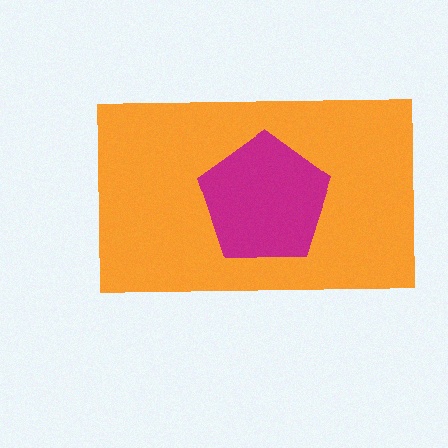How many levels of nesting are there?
2.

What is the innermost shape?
The magenta pentagon.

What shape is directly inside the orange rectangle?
The magenta pentagon.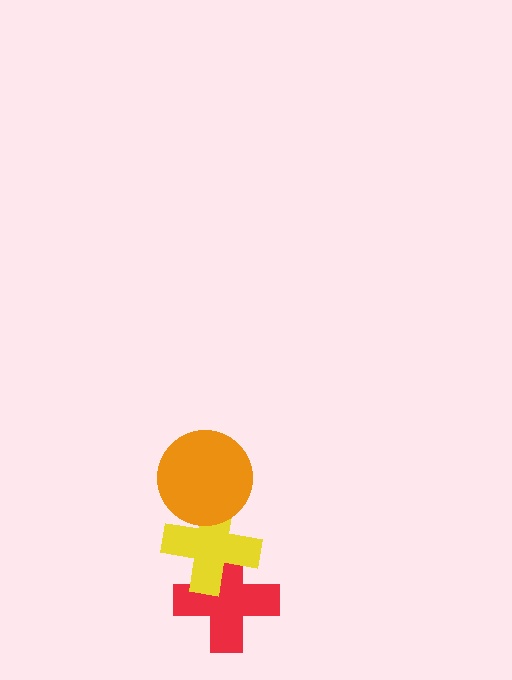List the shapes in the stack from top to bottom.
From top to bottom: the orange circle, the yellow cross, the red cross.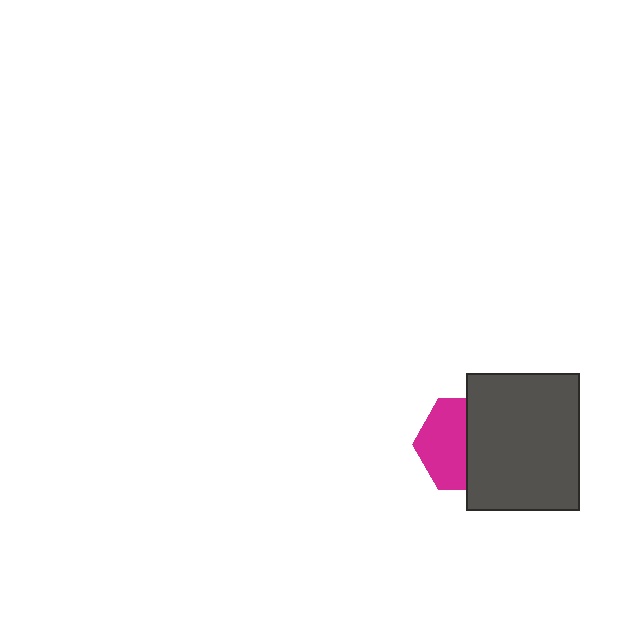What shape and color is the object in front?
The object in front is a dark gray rectangle.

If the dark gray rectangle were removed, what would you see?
You would see the complete magenta hexagon.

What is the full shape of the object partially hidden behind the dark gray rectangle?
The partially hidden object is a magenta hexagon.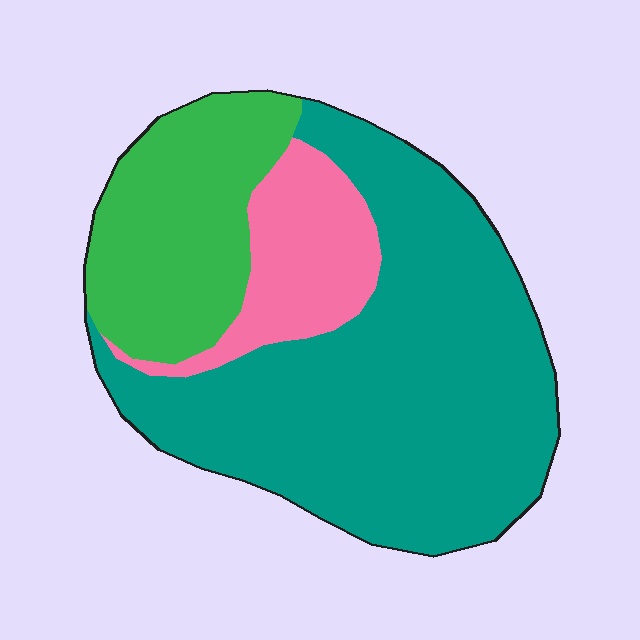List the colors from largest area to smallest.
From largest to smallest: teal, green, pink.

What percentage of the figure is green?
Green covers 24% of the figure.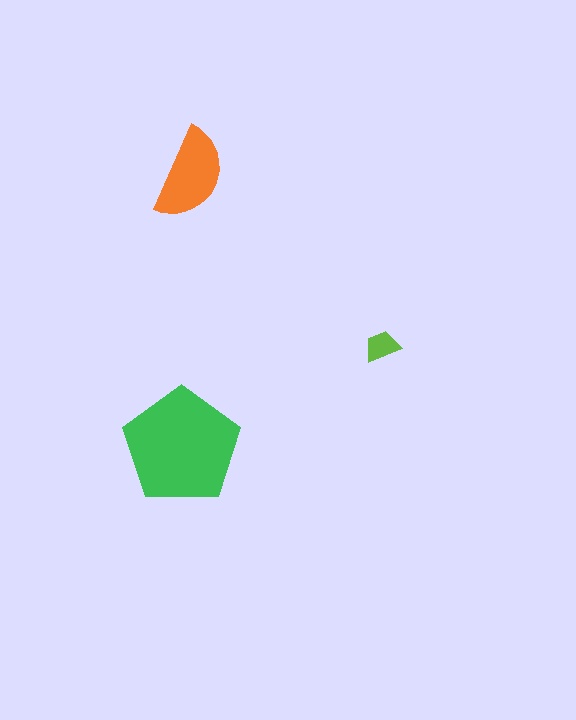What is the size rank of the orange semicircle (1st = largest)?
2nd.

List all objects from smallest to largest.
The lime trapezoid, the orange semicircle, the green pentagon.